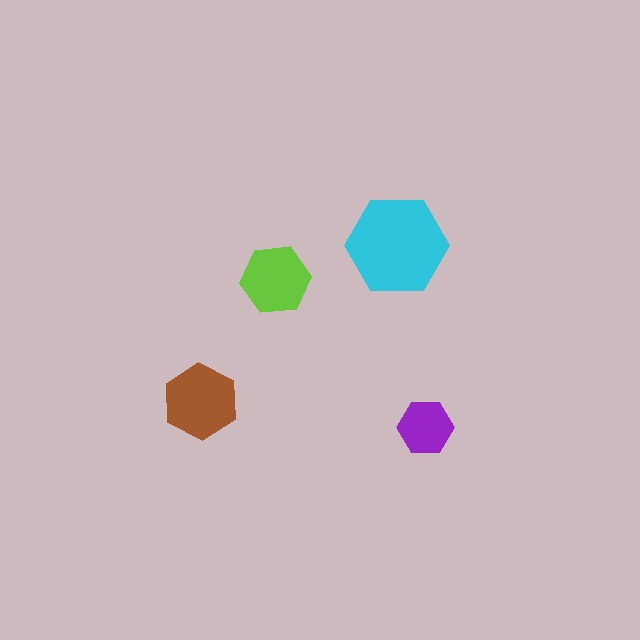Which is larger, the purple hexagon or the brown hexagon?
The brown one.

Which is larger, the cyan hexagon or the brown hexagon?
The cyan one.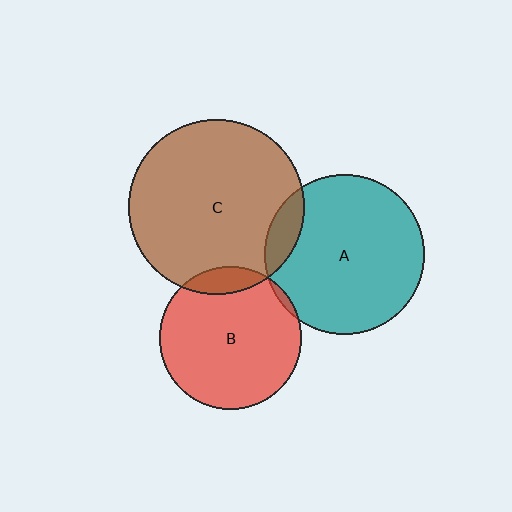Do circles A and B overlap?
Yes.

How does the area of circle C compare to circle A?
Approximately 1.2 times.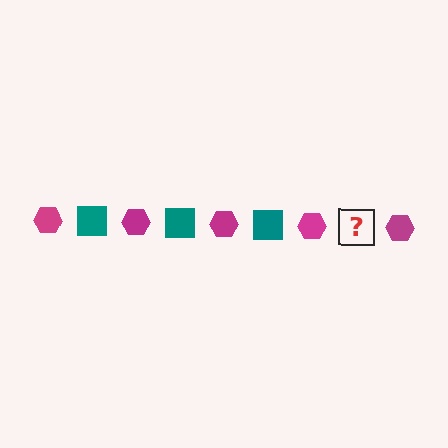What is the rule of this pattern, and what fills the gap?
The rule is that the pattern alternates between magenta hexagon and teal square. The gap should be filled with a teal square.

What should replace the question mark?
The question mark should be replaced with a teal square.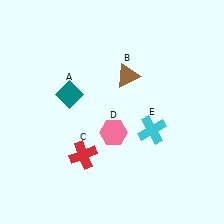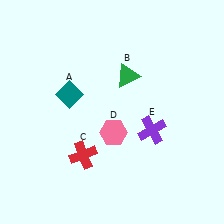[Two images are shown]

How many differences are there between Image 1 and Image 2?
There are 2 differences between the two images.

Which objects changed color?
B changed from brown to green. E changed from cyan to purple.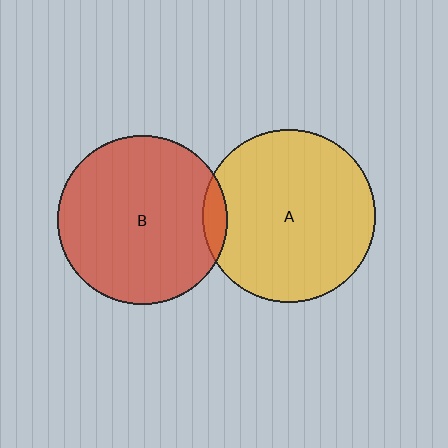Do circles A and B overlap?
Yes.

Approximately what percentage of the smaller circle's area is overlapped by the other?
Approximately 5%.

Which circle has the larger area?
Circle A (yellow).